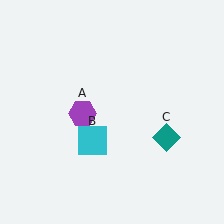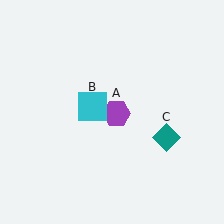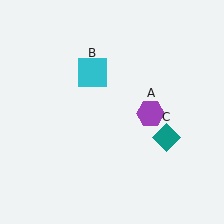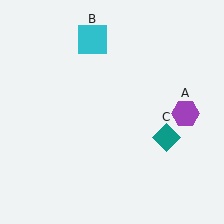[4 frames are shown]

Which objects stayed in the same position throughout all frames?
Teal diamond (object C) remained stationary.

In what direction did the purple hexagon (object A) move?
The purple hexagon (object A) moved right.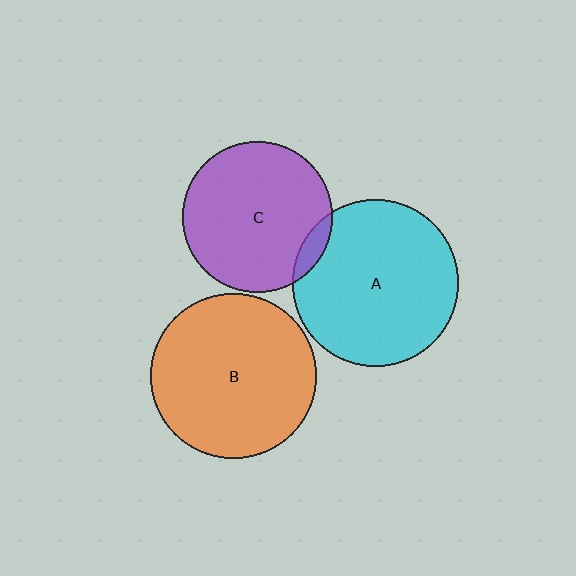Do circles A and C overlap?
Yes.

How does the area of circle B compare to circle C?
Approximately 1.2 times.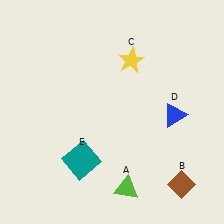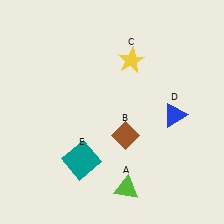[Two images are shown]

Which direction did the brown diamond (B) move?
The brown diamond (B) moved left.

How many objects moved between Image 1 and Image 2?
1 object moved between the two images.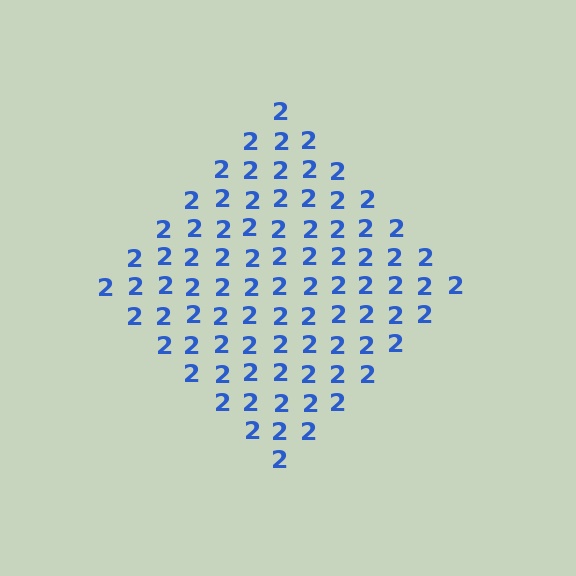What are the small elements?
The small elements are digit 2's.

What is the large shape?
The large shape is a diamond.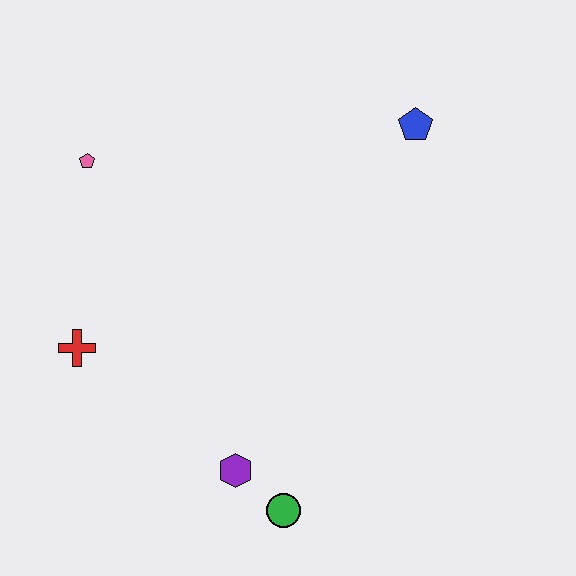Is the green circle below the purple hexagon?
Yes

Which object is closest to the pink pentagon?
The red cross is closest to the pink pentagon.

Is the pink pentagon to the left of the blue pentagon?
Yes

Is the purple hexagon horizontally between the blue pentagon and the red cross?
Yes